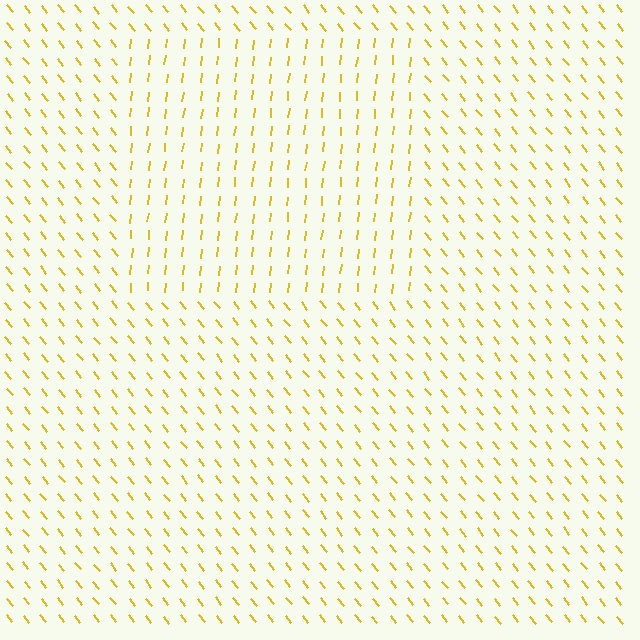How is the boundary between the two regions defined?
The boundary is defined purely by a change in line orientation (approximately 45 degrees difference). All lines are the same color and thickness.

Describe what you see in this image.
The image is filled with small yellow line segments. A rectangle region in the image has lines oriented differently from the surrounding lines, creating a visible texture boundary.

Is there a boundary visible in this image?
Yes, there is a texture boundary formed by a change in line orientation.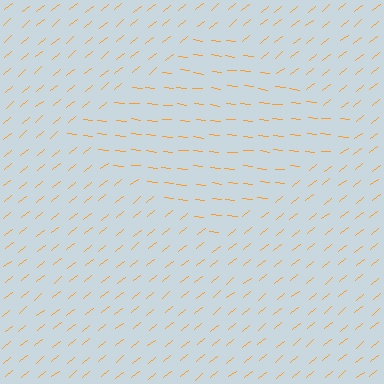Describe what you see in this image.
The image is filled with small orange line segments. A diamond region in the image has lines oriented differently from the surrounding lines, creating a visible texture boundary.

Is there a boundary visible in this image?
Yes, there is a texture boundary formed by a change in line orientation.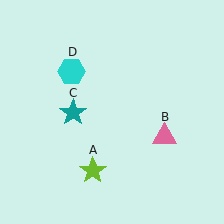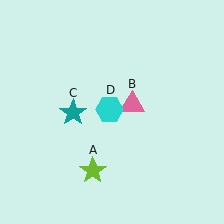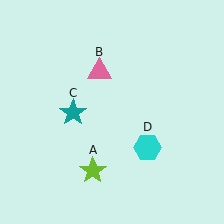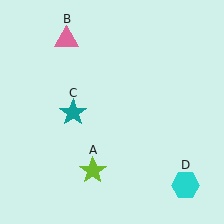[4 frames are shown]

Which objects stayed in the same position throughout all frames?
Lime star (object A) and teal star (object C) remained stationary.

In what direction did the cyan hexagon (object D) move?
The cyan hexagon (object D) moved down and to the right.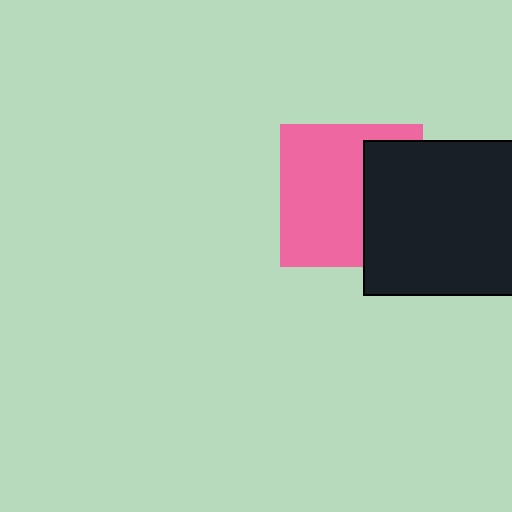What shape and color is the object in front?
The object in front is a black rectangle.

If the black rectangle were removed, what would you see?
You would see the complete pink square.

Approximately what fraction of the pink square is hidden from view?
Roughly 37% of the pink square is hidden behind the black rectangle.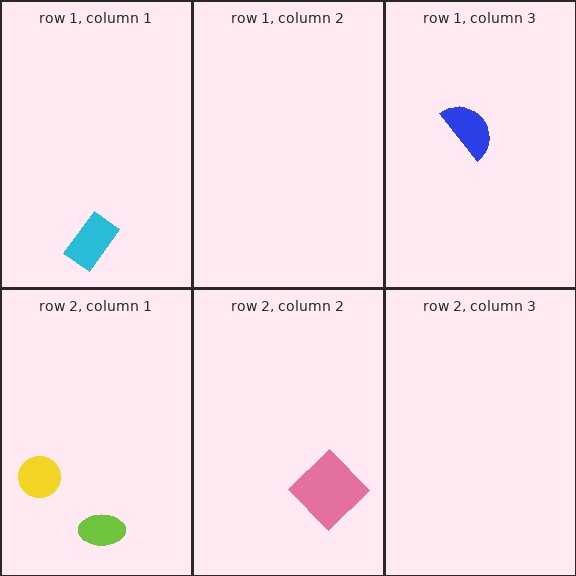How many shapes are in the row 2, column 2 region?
1.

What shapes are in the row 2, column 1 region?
The lime ellipse, the yellow circle.